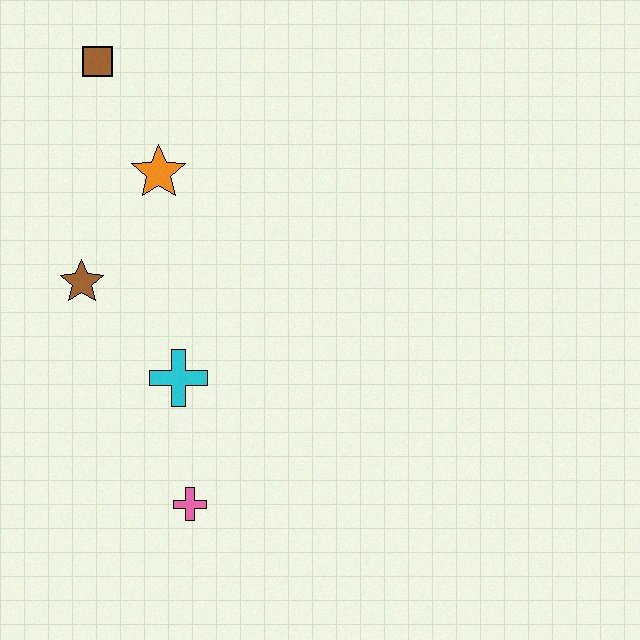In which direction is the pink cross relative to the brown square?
The pink cross is below the brown square.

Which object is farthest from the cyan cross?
The brown square is farthest from the cyan cross.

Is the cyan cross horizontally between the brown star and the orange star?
No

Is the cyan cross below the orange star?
Yes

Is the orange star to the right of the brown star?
Yes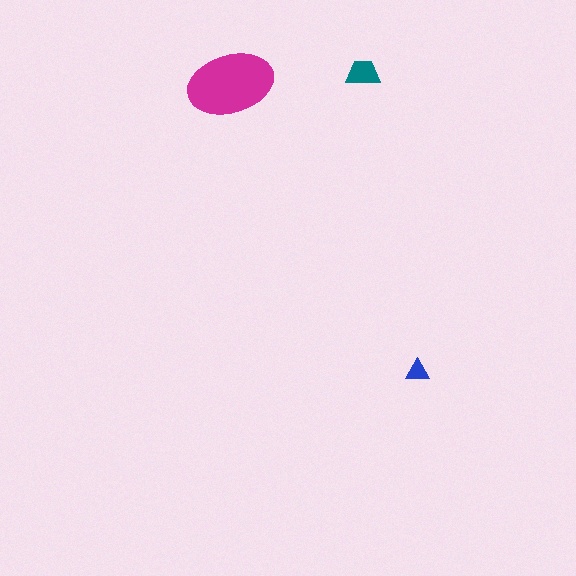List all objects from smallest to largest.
The blue triangle, the teal trapezoid, the magenta ellipse.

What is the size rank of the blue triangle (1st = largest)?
3rd.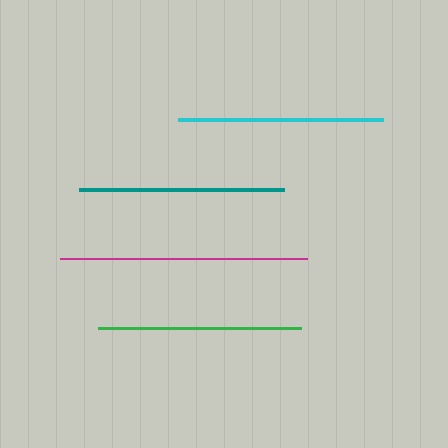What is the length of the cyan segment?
The cyan segment is approximately 205 pixels long.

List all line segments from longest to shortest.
From longest to shortest: magenta, cyan, teal, green.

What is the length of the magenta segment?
The magenta segment is approximately 247 pixels long.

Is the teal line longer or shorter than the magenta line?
The magenta line is longer than the teal line.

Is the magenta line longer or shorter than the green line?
The magenta line is longer than the green line.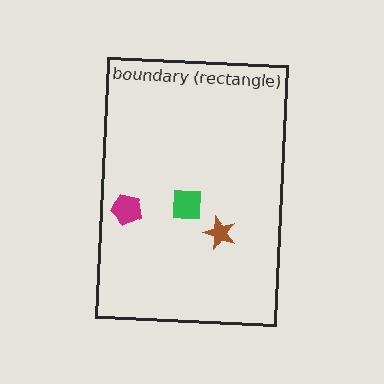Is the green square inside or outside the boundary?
Inside.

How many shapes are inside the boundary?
3 inside, 0 outside.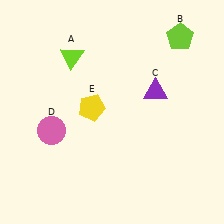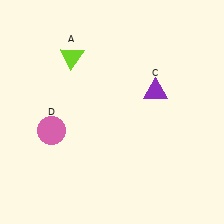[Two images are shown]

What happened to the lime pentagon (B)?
The lime pentagon (B) was removed in Image 2. It was in the top-right area of Image 1.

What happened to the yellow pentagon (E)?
The yellow pentagon (E) was removed in Image 2. It was in the top-left area of Image 1.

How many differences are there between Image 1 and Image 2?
There are 2 differences between the two images.